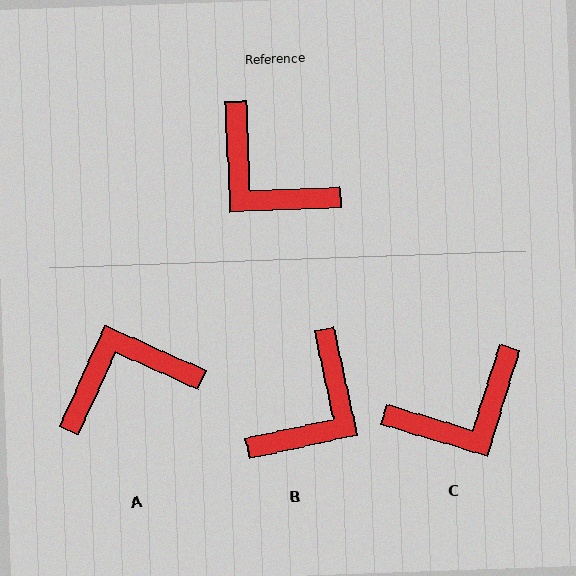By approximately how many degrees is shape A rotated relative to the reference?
Approximately 117 degrees clockwise.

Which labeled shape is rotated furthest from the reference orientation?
A, about 117 degrees away.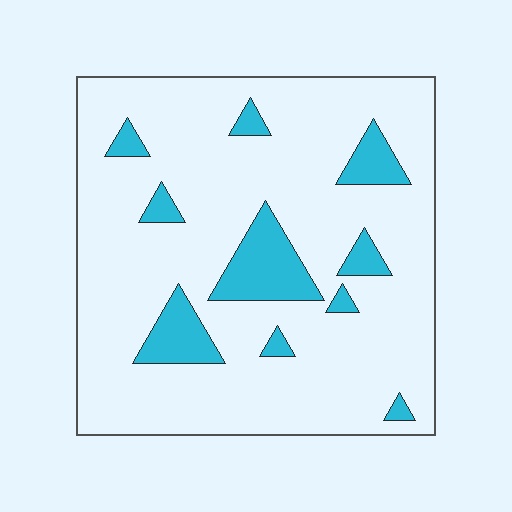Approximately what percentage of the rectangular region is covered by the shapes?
Approximately 15%.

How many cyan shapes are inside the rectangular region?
10.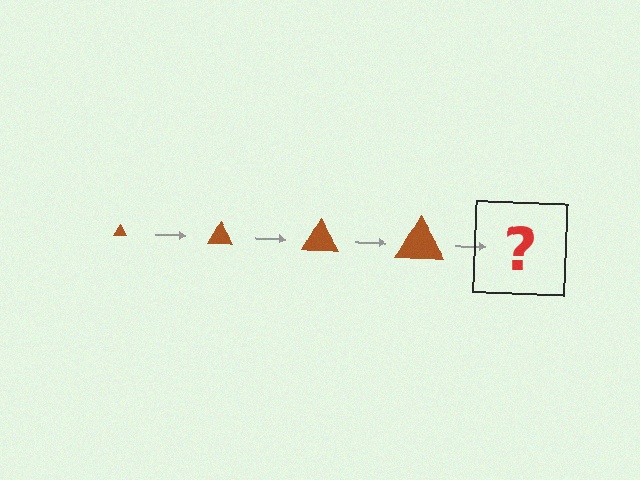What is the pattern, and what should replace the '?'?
The pattern is that the triangle gets progressively larger each step. The '?' should be a brown triangle, larger than the previous one.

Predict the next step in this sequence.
The next step is a brown triangle, larger than the previous one.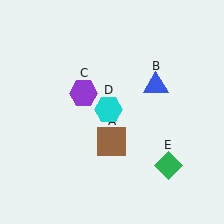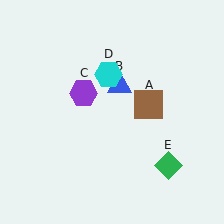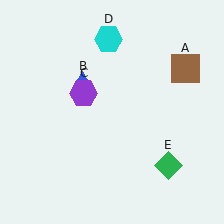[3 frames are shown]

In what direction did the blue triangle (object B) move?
The blue triangle (object B) moved left.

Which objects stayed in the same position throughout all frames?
Purple hexagon (object C) and green diamond (object E) remained stationary.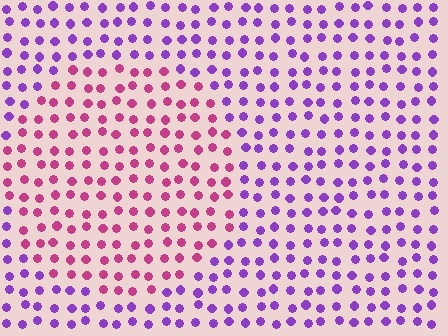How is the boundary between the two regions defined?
The boundary is defined purely by a slight shift in hue (about 52 degrees). Spacing, size, and orientation are identical on both sides.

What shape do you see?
I see a circle.